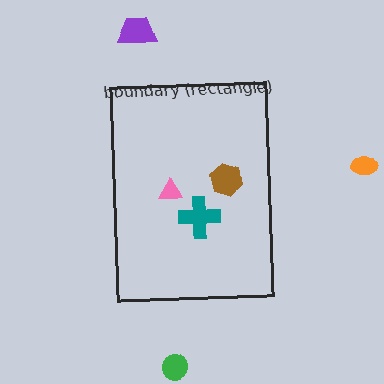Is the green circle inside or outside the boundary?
Outside.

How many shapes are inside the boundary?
3 inside, 3 outside.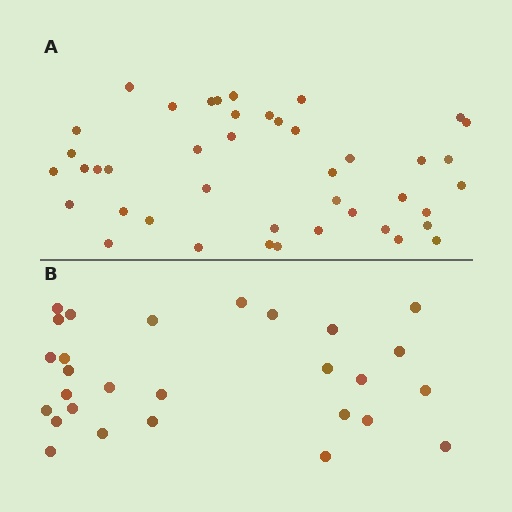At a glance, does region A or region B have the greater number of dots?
Region A (the top region) has more dots.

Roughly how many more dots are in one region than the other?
Region A has approximately 15 more dots than region B.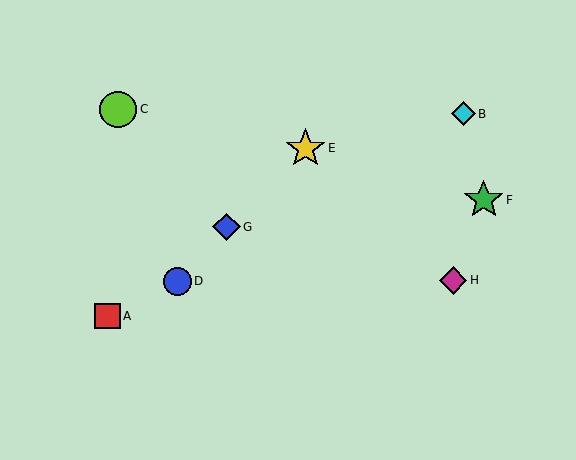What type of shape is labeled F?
Shape F is a green star.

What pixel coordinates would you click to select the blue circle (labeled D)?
Click at (177, 281) to select the blue circle D.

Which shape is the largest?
The green star (labeled F) is the largest.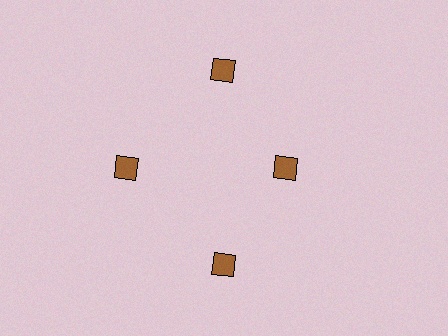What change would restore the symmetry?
The symmetry would be restored by moving it outward, back onto the ring so that all 4 diamonds sit at equal angles and equal distance from the center.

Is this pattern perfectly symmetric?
No. The 4 brown diamonds are arranged in a ring, but one element near the 3 o'clock position is pulled inward toward the center, breaking the 4-fold rotational symmetry.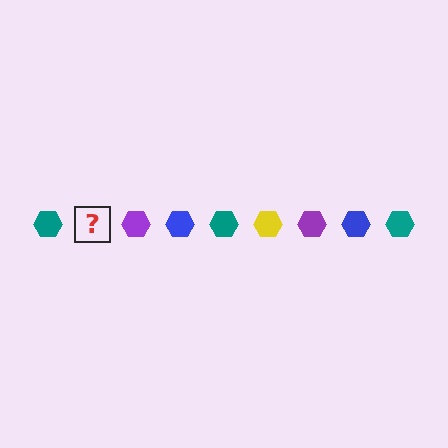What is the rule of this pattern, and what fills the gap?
The rule is that the pattern cycles through teal, yellow, purple, blue hexagons. The gap should be filled with a yellow hexagon.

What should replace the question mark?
The question mark should be replaced with a yellow hexagon.